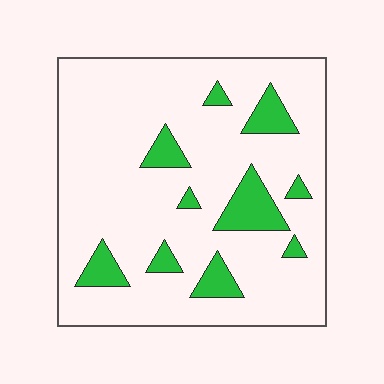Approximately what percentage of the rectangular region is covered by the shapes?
Approximately 15%.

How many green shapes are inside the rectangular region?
10.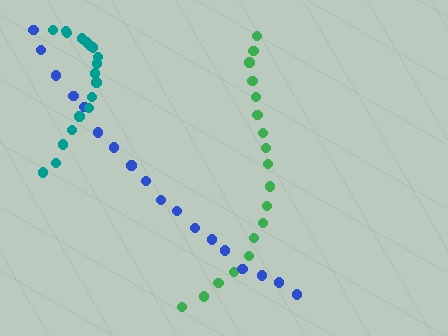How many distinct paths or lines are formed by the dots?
There are 3 distinct paths.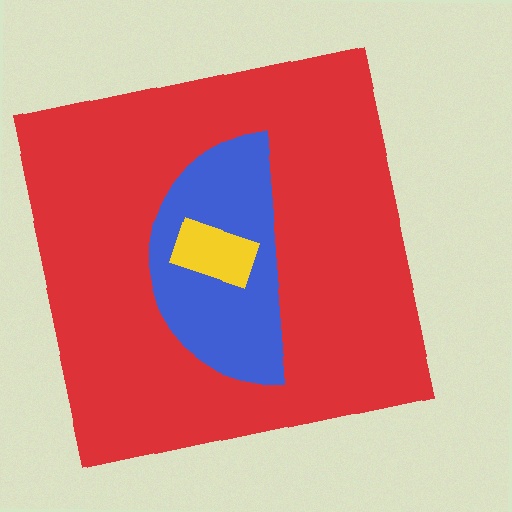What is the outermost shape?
The red square.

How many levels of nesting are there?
3.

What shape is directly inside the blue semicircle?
The yellow rectangle.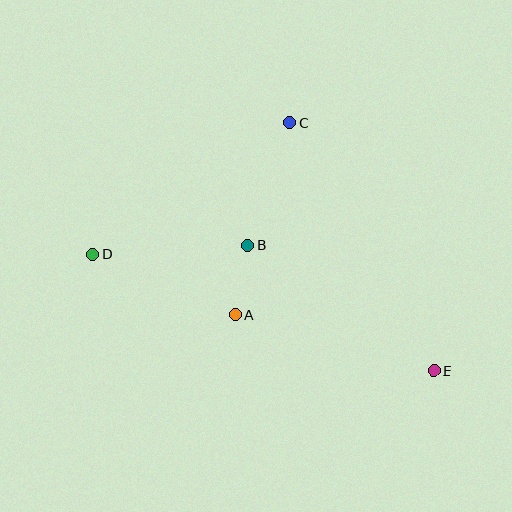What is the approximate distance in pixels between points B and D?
The distance between B and D is approximately 156 pixels.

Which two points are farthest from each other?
Points D and E are farthest from each other.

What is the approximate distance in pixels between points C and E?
The distance between C and E is approximately 287 pixels.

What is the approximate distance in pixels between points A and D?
The distance between A and D is approximately 155 pixels.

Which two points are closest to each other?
Points A and B are closest to each other.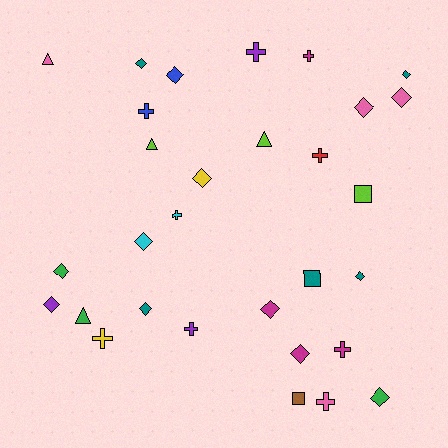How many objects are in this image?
There are 30 objects.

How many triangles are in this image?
There are 4 triangles.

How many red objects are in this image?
There is 1 red object.